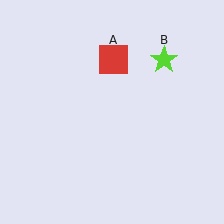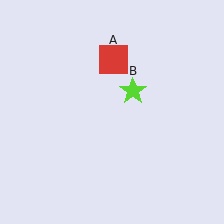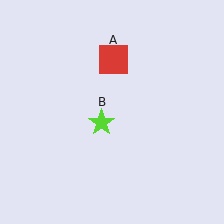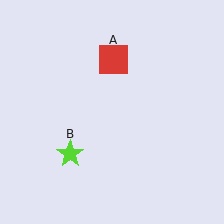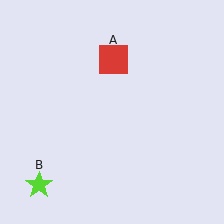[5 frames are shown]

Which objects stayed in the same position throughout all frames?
Red square (object A) remained stationary.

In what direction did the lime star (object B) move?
The lime star (object B) moved down and to the left.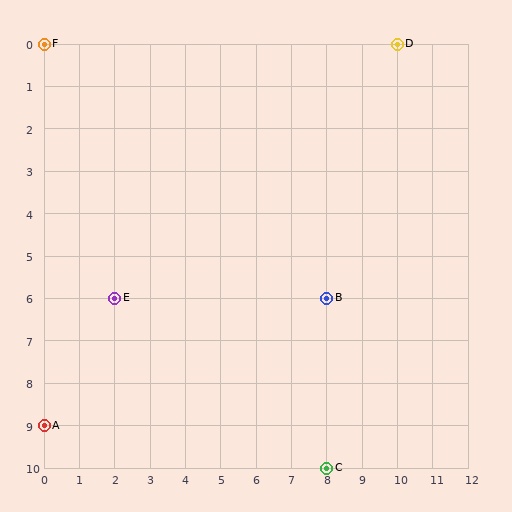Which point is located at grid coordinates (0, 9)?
Point A is at (0, 9).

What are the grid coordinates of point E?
Point E is at grid coordinates (2, 6).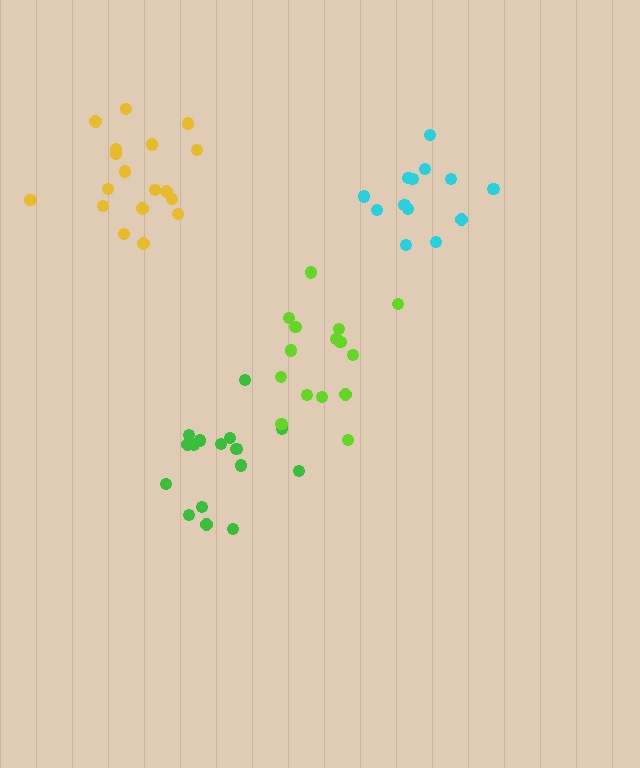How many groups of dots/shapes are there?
There are 4 groups.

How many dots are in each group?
Group 1: 18 dots, Group 2: 16 dots, Group 3: 13 dots, Group 4: 15 dots (62 total).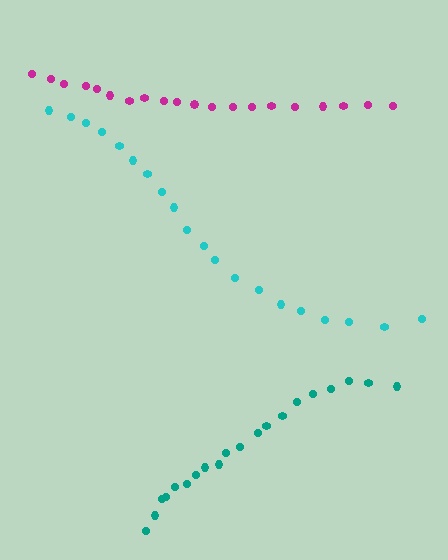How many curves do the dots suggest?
There are 3 distinct paths.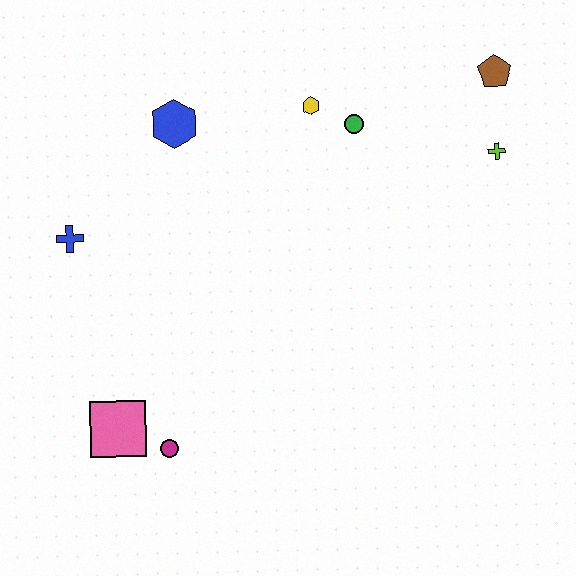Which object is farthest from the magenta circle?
The brown pentagon is farthest from the magenta circle.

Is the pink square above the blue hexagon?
No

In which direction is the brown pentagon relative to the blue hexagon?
The brown pentagon is to the right of the blue hexagon.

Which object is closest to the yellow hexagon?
The green circle is closest to the yellow hexagon.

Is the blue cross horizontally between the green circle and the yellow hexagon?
No